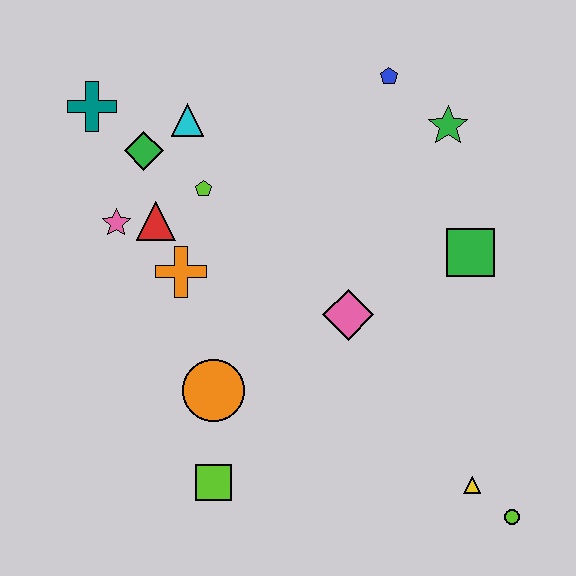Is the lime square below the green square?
Yes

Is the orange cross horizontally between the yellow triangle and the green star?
No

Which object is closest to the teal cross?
The green diamond is closest to the teal cross.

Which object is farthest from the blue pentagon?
The lime circle is farthest from the blue pentagon.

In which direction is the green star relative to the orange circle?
The green star is above the orange circle.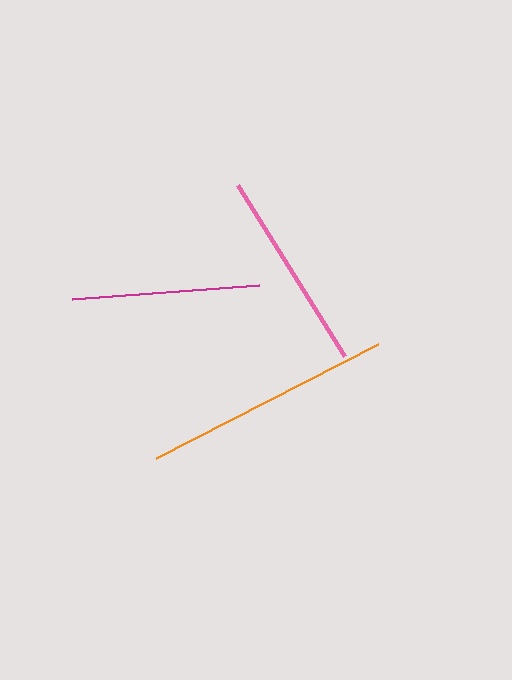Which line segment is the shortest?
The magenta line is the shortest at approximately 187 pixels.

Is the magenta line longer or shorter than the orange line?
The orange line is longer than the magenta line.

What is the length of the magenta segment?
The magenta segment is approximately 187 pixels long.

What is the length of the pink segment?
The pink segment is approximately 202 pixels long.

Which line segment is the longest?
The orange line is the longest at approximately 249 pixels.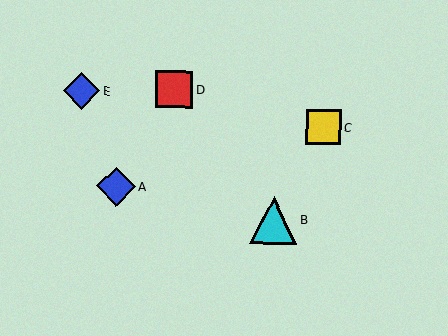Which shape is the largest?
The cyan triangle (labeled B) is the largest.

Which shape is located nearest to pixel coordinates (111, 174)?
The blue diamond (labeled A) at (116, 187) is nearest to that location.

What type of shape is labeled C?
Shape C is a yellow square.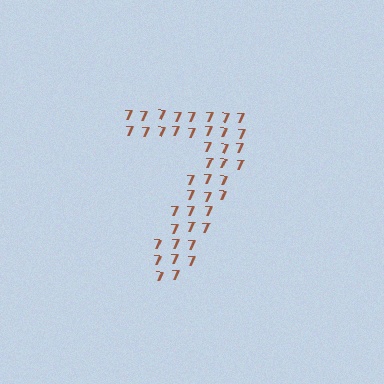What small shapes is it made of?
It is made of small digit 7's.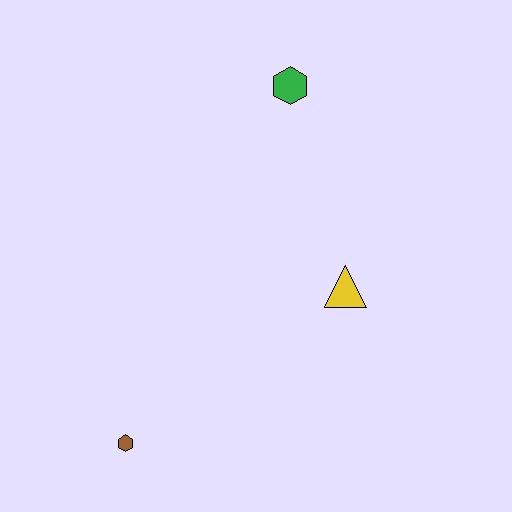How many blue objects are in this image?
There are no blue objects.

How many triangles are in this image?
There is 1 triangle.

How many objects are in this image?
There are 3 objects.